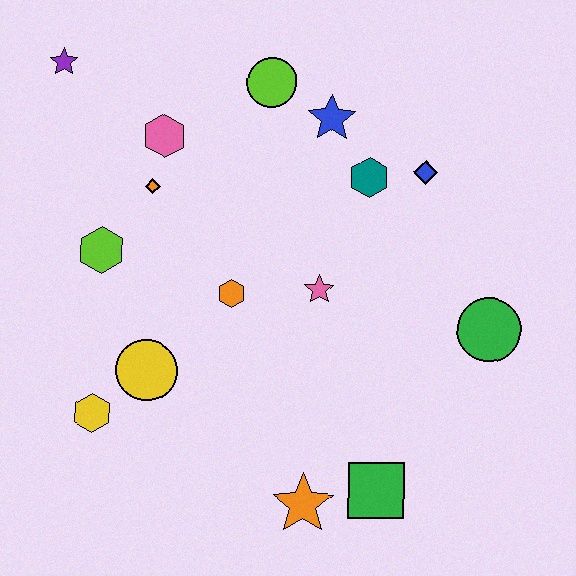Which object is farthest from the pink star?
The purple star is farthest from the pink star.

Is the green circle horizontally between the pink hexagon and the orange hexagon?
No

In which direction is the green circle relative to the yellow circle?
The green circle is to the right of the yellow circle.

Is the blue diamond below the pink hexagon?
Yes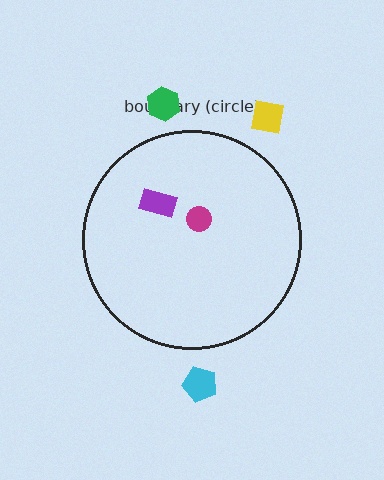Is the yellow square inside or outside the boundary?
Outside.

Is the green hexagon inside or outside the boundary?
Outside.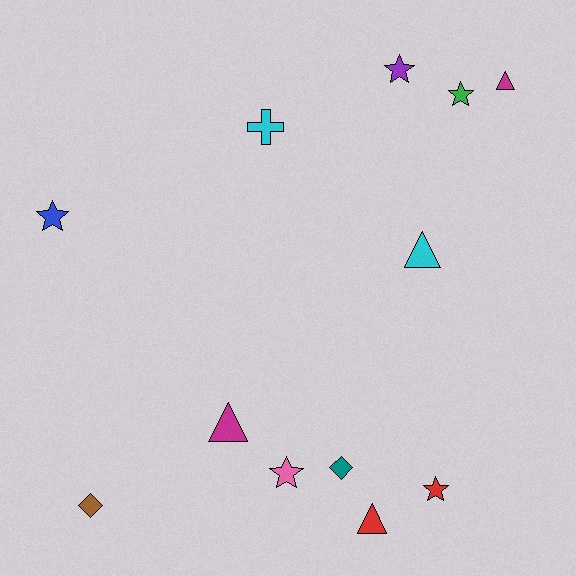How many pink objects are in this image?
There is 1 pink object.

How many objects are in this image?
There are 12 objects.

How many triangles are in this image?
There are 4 triangles.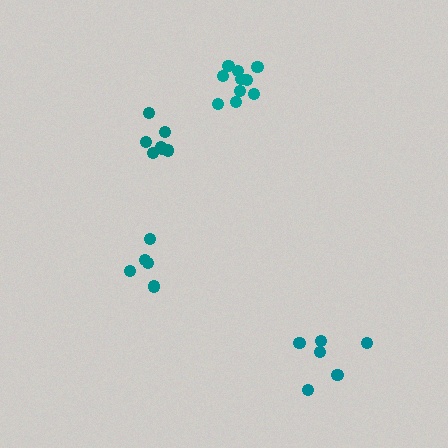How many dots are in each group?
Group 1: 5 dots, Group 2: 10 dots, Group 3: 6 dots, Group 4: 7 dots (28 total).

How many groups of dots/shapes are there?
There are 4 groups.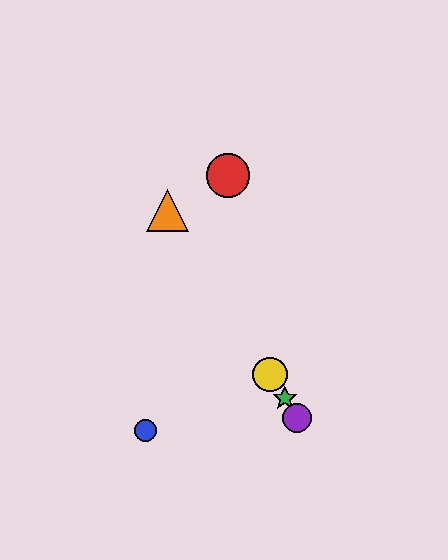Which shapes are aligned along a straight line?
The green star, the yellow circle, the purple circle, the orange triangle are aligned along a straight line.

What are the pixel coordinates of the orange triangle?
The orange triangle is at (167, 211).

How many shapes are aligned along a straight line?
4 shapes (the green star, the yellow circle, the purple circle, the orange triangle) are aligned along a straight line.